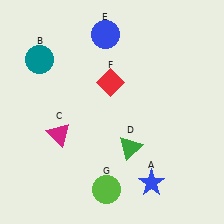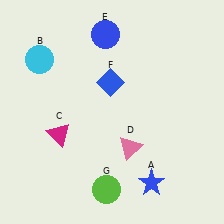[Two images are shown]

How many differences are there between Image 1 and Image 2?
There are 3 differences between the two images.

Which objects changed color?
B changed from teal to cyan. D changed from green to pink. F changed from red to blue.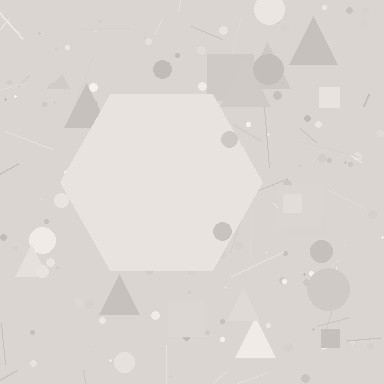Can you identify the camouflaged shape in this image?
The camouflaged shape is a hexagon.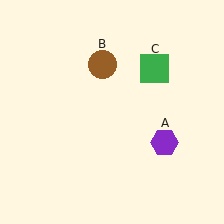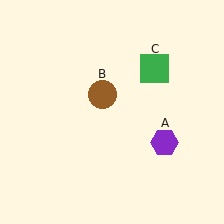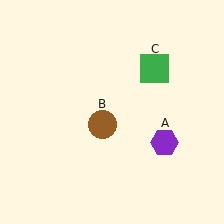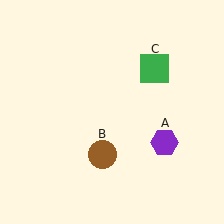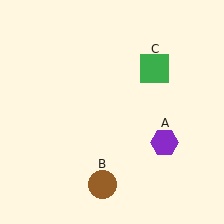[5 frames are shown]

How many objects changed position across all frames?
1 object changed position: brown circle (object B).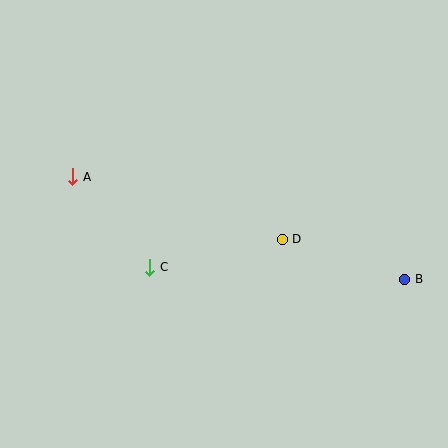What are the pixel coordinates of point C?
Point C is at (150, 267).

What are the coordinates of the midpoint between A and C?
The midpoint between A and C is at (111, 222).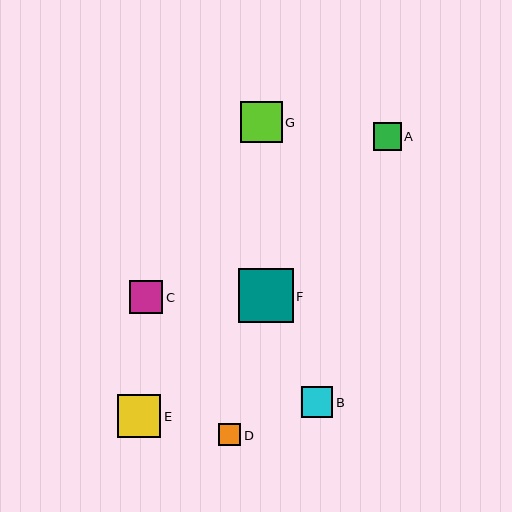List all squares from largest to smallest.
From largest to smallest: F, E, G, C, B, A, D.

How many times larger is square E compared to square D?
Square E is approximately 2.0 times the size of square D.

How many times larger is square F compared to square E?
Square F is approximately 1.2 times the size of square E.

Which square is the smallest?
Square D is the smallest with a size of approximately 22 pixels.